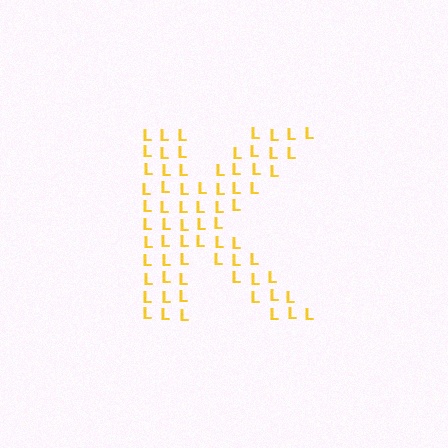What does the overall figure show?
The overall figure shows the letter K.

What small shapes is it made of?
It is made of small letter L's.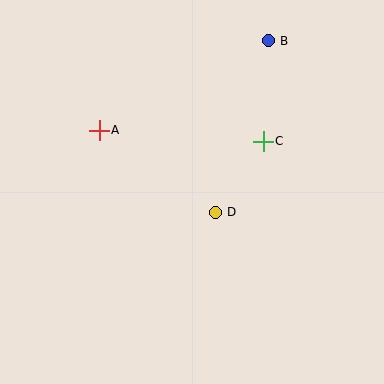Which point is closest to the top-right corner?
Point B is closest to the top-right corner.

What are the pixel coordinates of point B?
Point B is at (268, 41).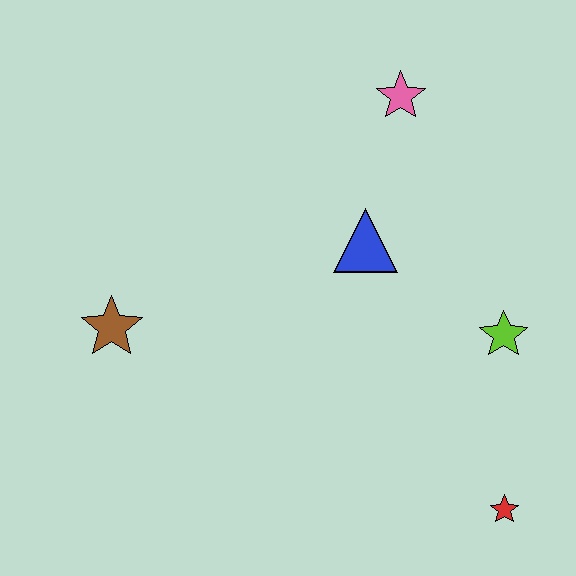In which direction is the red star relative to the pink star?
The red star is below the pink star.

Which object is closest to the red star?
The lime star is closest to the red star.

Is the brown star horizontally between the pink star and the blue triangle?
No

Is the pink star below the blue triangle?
No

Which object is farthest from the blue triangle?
The red star is farthest from the blue triangle.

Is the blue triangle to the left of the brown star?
No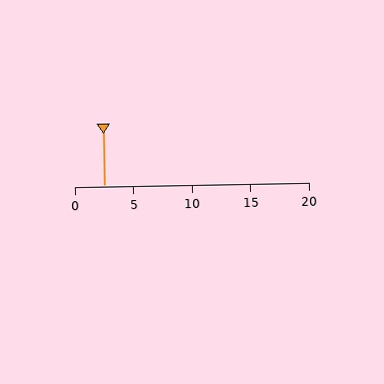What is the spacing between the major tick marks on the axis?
The major ticks are spaced 5 apart.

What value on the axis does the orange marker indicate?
The marker indicates approximately 2.5.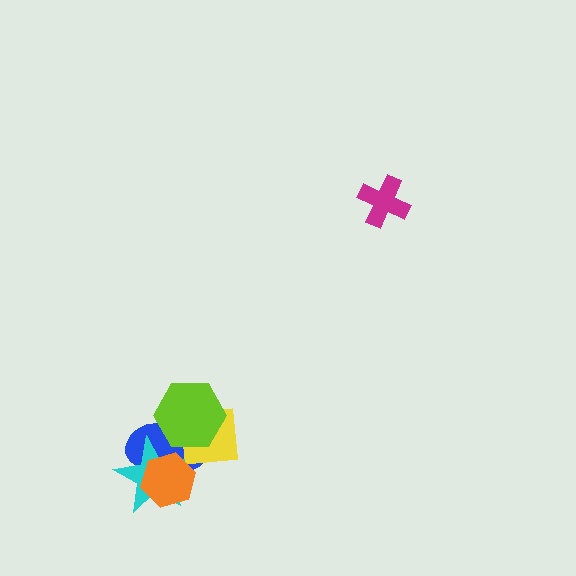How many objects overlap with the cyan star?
3 objects overlap with the cyan star.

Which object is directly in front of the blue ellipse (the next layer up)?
The cyan star is directly in front of the blue ellipse.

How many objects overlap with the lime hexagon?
2 objects overlap with the lime hexagon.